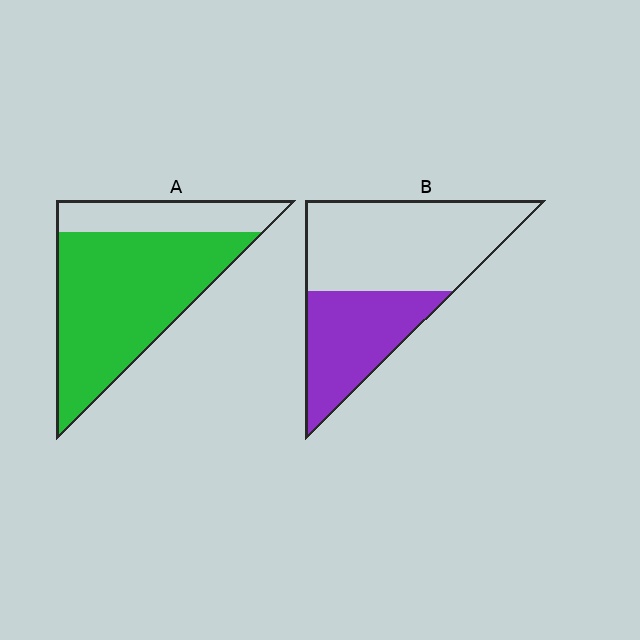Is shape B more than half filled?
No.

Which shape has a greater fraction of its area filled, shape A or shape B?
Shape A.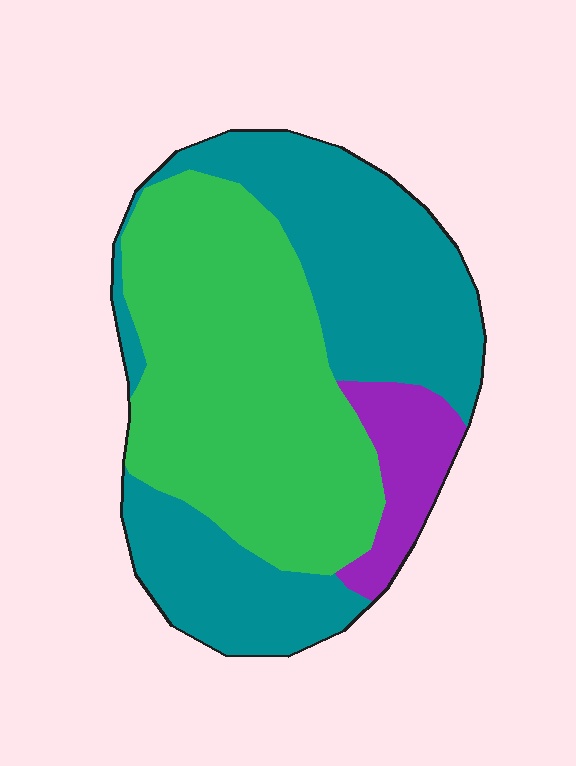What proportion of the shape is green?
Green takes up about one half (1/2) of the shape.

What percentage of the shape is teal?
Teal covers around 45% of the shape.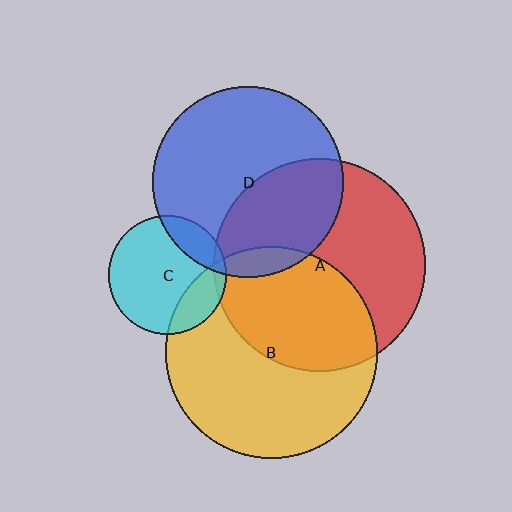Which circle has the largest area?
Circle B (yellow).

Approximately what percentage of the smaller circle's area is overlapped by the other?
Approximately 20%.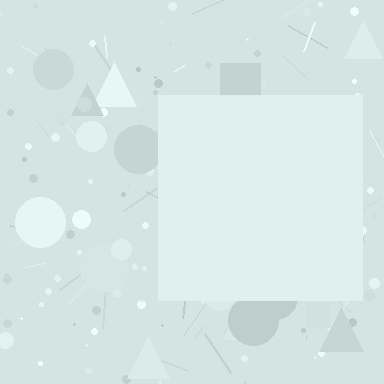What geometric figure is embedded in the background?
A square is embedded in the background.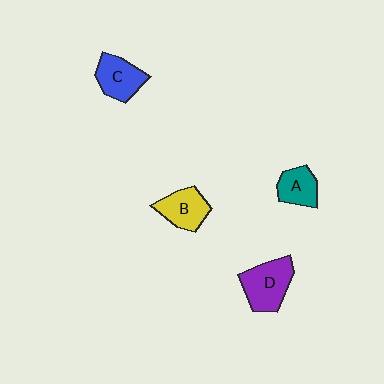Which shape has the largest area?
Shape D (purple).